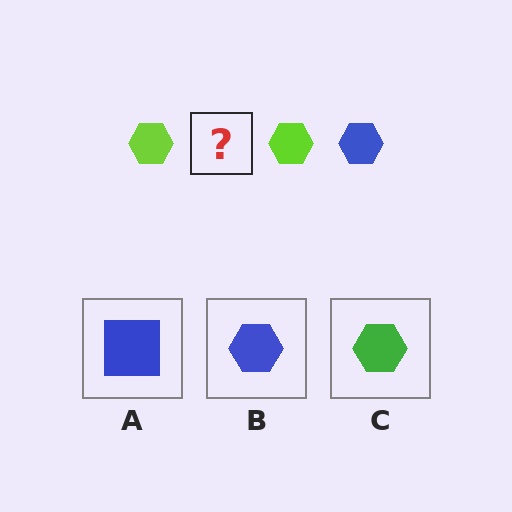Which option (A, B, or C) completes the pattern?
B.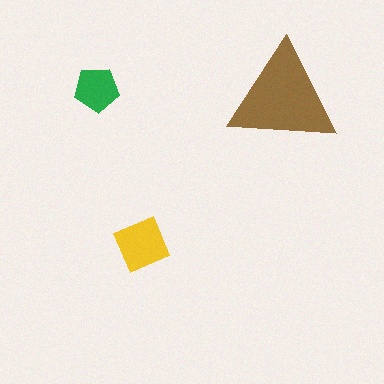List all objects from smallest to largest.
The green pentagon, the yellow diamond, the brown triangle.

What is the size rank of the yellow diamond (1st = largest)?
2nd.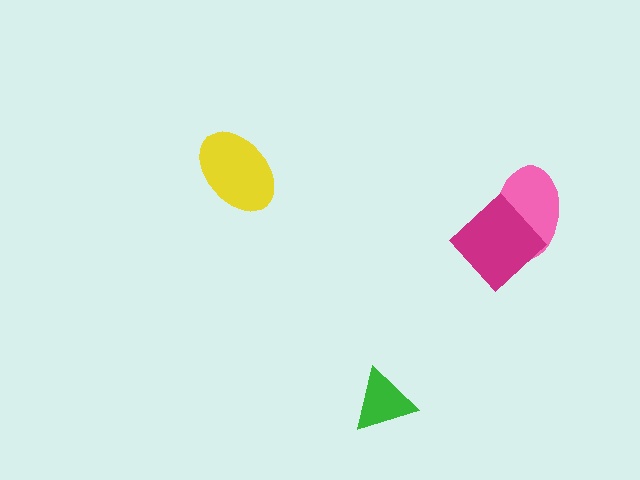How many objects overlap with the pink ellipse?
1 object overlaps with the pink ellipse.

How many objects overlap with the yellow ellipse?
0 objects overlap with the yellow ellipse.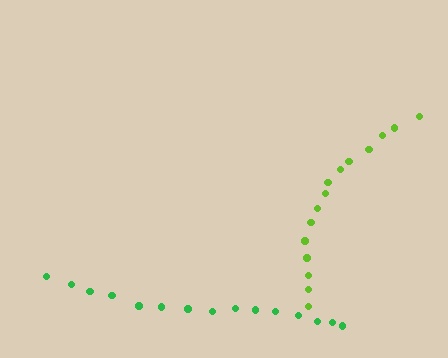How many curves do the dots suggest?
There are 2 distinct paths.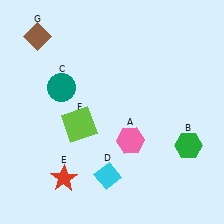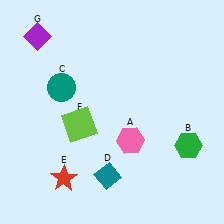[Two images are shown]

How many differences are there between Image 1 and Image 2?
There are 2 differences between the two images.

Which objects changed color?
D changed from cyan to teal. G changed from brown to purple.